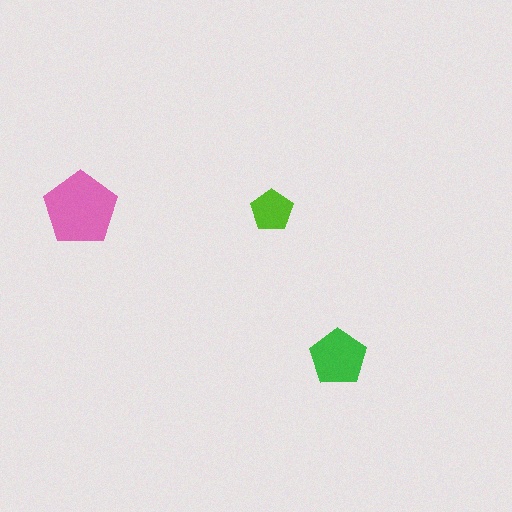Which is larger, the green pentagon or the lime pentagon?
The green one.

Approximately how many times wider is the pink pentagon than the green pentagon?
About 1.5 times wider.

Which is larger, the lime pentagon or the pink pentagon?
The pink one.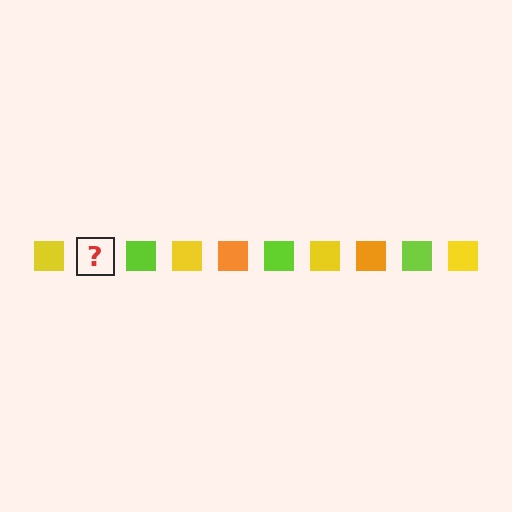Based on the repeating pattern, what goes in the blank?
The blank should be an orange square.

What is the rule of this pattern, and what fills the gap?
The rule is that the pattern cycles through yellow, orange, lime squares. The gap should be filled with an orange square.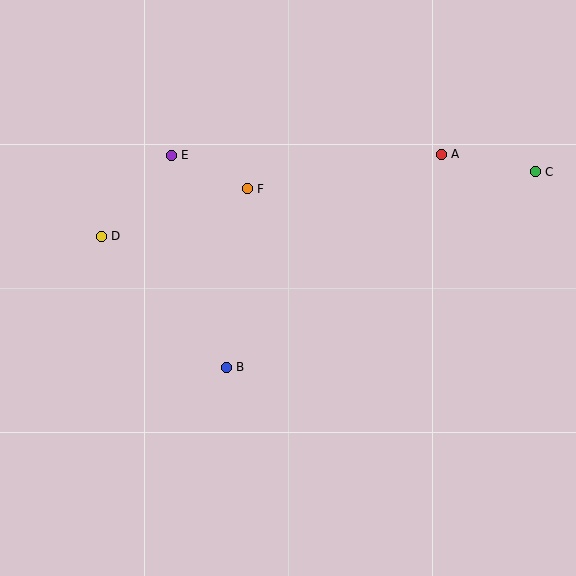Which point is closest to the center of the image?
Point B at (226, 367) is closest to the center.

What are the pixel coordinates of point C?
Point C is at (535, 172).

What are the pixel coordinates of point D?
Point D is at (101, 236).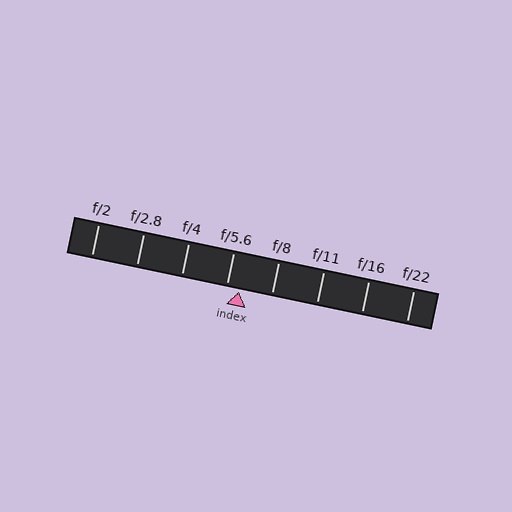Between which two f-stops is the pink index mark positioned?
The index mark is between f/5.6 and f/8.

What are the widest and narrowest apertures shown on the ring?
The widest aperture shown is f/2 and the narrowest is f/22.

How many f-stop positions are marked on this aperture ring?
There are 8 f-stop positions marked.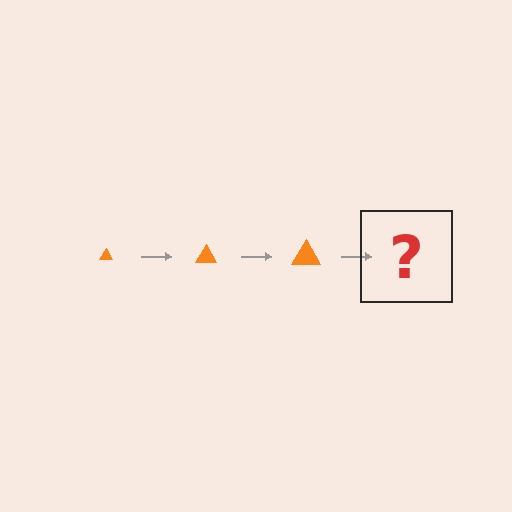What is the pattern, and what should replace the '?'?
The pattern is that the triangle gets progressively larger each step. The '?' should be an orange triangle, larger than the previous one.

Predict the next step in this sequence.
The next step is an orange triangle, larger than the previous one.